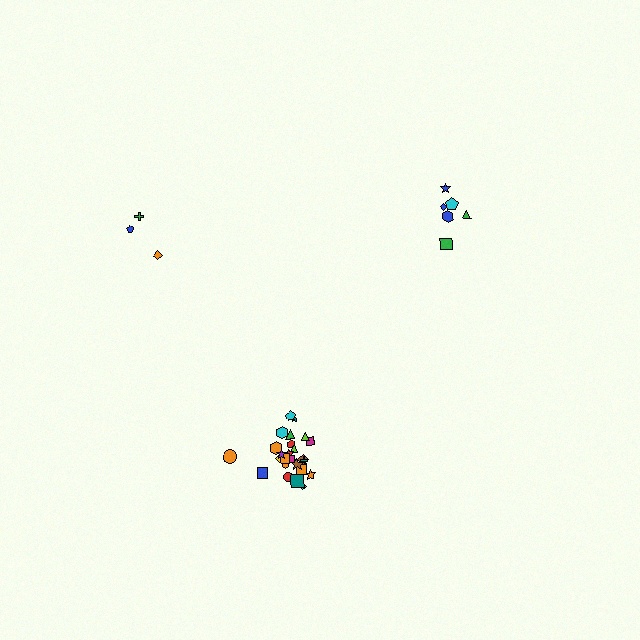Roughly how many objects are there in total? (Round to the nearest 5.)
Roughly 35 objects in total.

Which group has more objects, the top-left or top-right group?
The top-right group.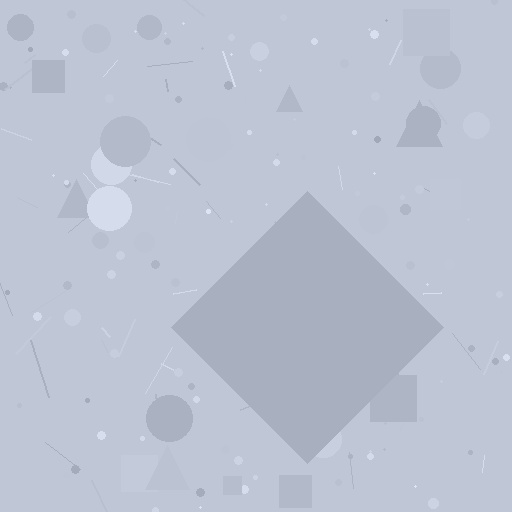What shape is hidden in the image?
A diamond is hidden in the image.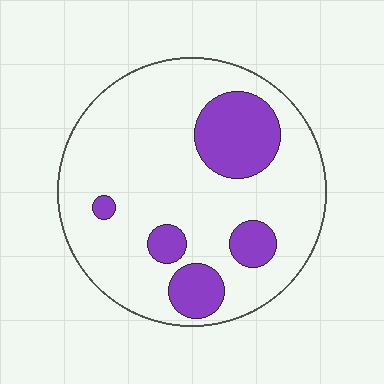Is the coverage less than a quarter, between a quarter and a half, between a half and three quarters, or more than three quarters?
Less than a quarter.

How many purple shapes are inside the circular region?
5.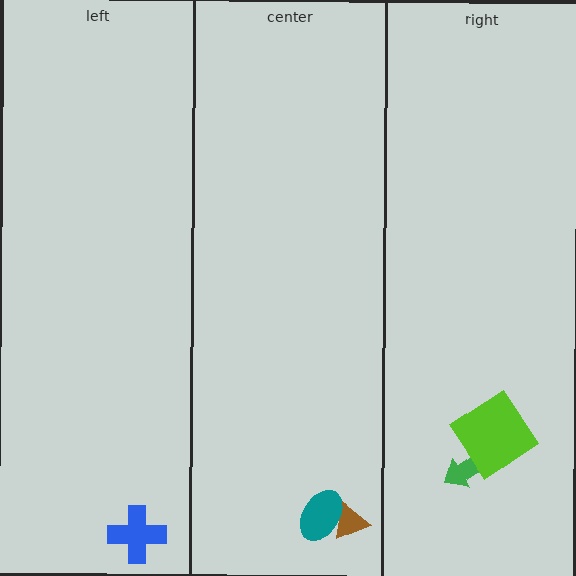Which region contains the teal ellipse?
The center region.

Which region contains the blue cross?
The left region.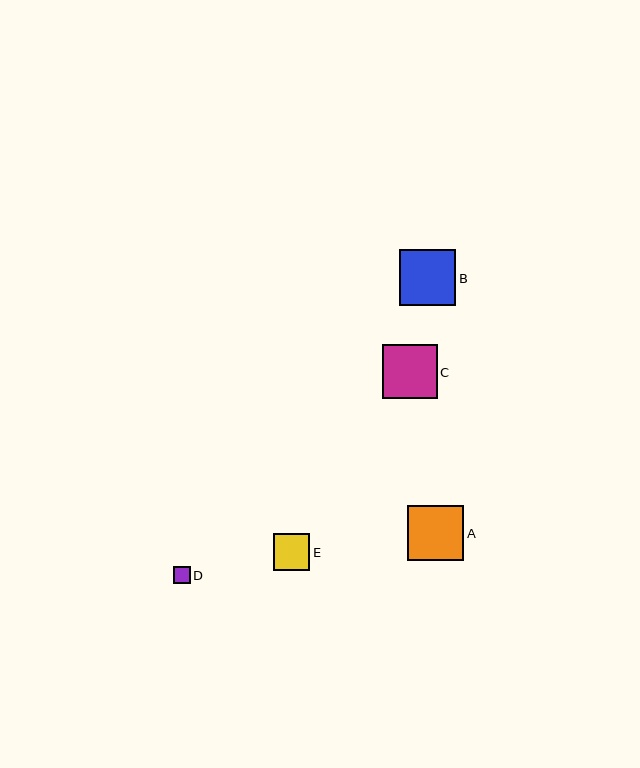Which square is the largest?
Square B is the largest with a size of approximately 56 pixels.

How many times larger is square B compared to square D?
Square B is approximately 3.3 times the size of square D.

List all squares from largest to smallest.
From largest to smallest: B, A, C, E, D.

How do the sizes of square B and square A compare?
Square B and square A are approximately the same size.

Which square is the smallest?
Square D is the smallest with a size of approximately 17 pixels.